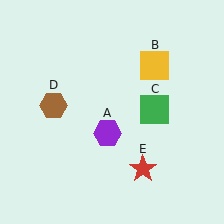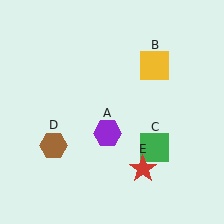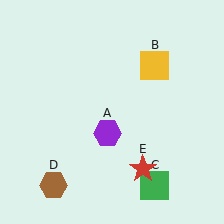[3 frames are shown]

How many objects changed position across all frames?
2 objects changed position: green square (object C), brown hexagon (object D).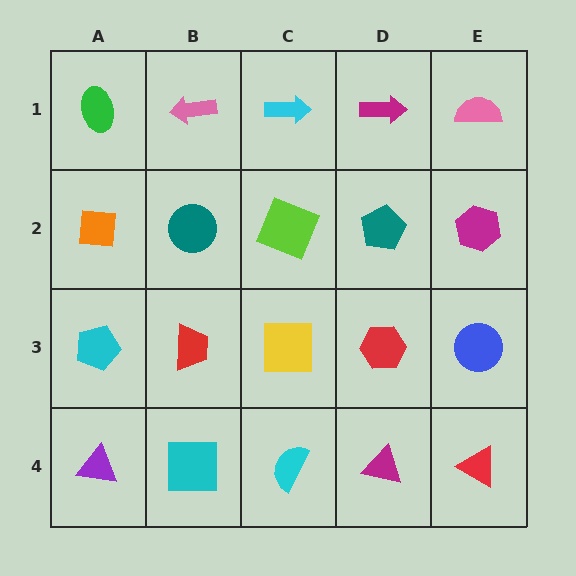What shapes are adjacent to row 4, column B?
A red trapezoid (row 3, column B), a purple triangle (row 4, column A), a cyan semicircle (row 4, column C).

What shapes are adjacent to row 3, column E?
A magenta hexagon (row 2, column E), a red triangle (row 4, column E), a red hexagon (row 3, column D).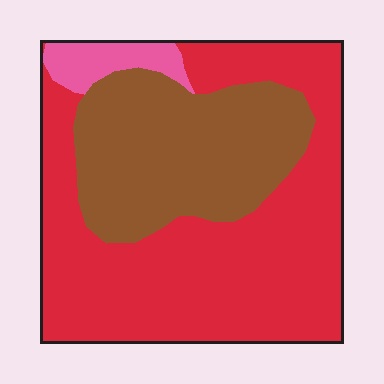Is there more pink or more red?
Red.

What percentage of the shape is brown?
Brown covers around 35% of the shape.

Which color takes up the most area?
Red, at roughly 60%.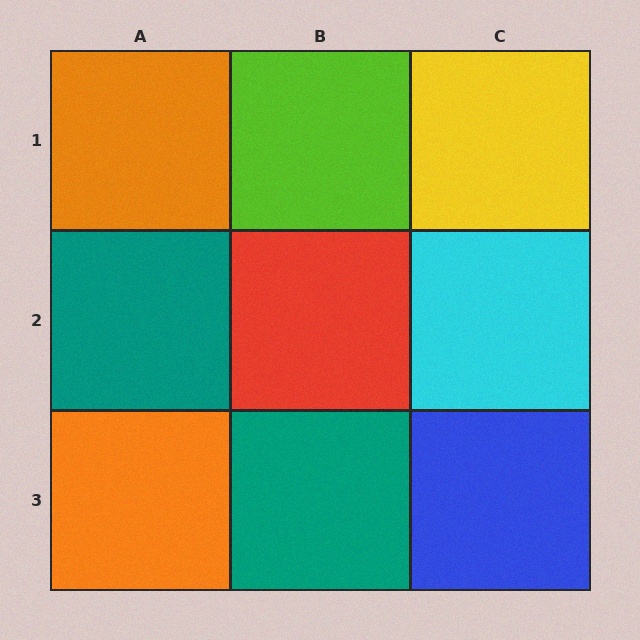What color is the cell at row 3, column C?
Blue.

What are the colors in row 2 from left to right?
Teal, red, cyan.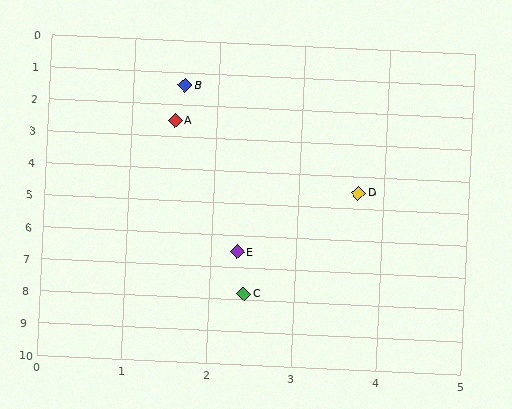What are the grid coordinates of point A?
Point A is at approximately (1.5, 2.5).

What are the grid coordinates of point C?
Point C is at approximately (2.4, 7.8).